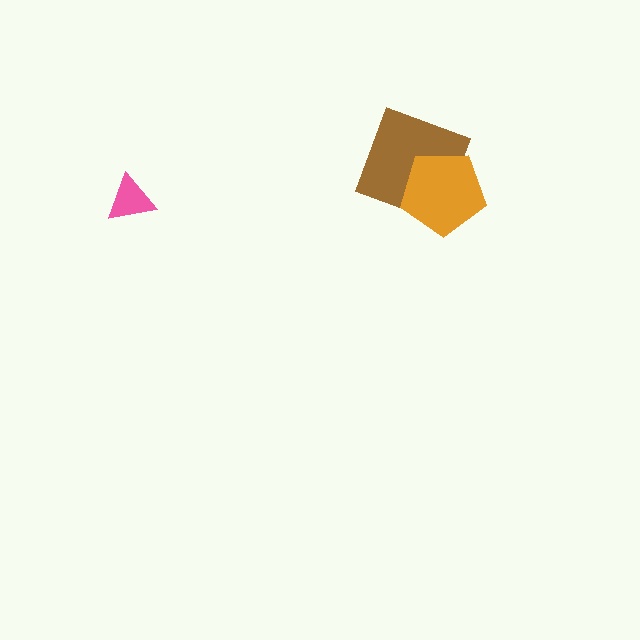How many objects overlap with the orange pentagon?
1 object overlaps with the orange pentagon.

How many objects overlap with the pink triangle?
0 objects overlap with the pink triangle.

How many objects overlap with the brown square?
1 object overlaps with the brown square.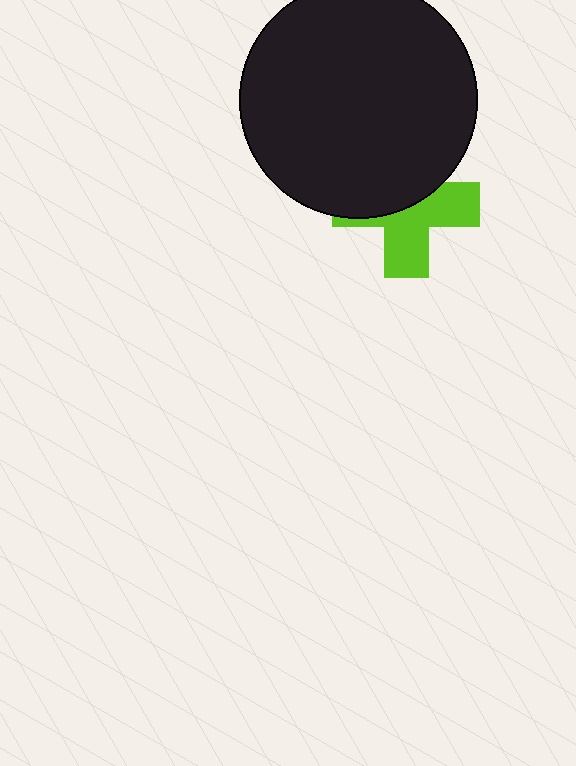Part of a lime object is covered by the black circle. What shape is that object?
It is a cross.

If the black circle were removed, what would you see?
You would see the complete lime cross.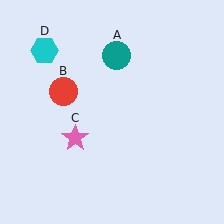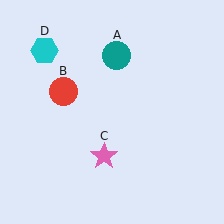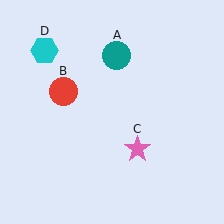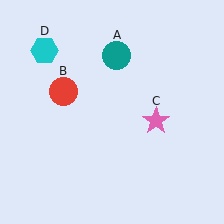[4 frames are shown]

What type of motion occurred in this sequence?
The pink star (object C) rotated counterclockwise around the center of the scene.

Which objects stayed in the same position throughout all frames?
Teal circle (object A) and red circle (object B) and cyan hexagon (object D) remained stationary.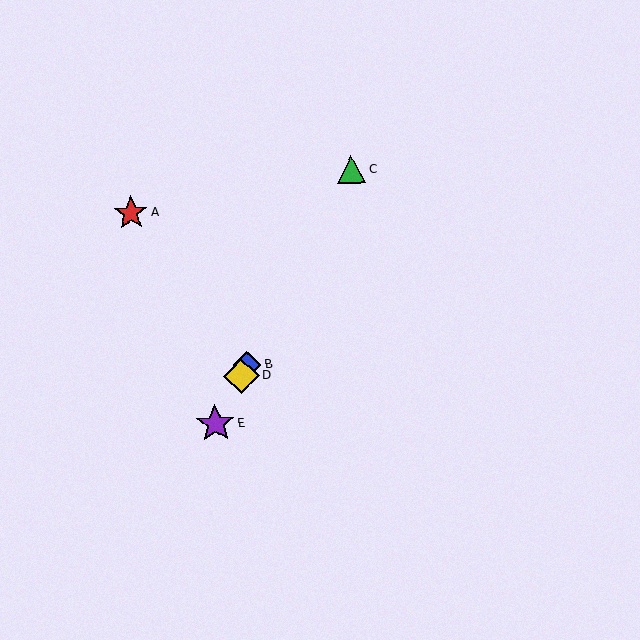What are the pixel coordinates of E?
Object E is at (216, 424).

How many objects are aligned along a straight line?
4 objects (B, C, D, E) are aligned along a straight line.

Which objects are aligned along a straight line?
Objects B, C, D, E are aligned along a straight line.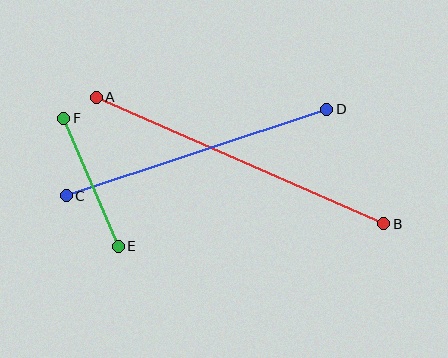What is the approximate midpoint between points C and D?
The midpoint is at approximately (197, 152) pixels.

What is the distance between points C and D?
The distance is approximately 274 pixels.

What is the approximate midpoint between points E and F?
The midpoint is at approximately (91, 182) pixels.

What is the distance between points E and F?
The distance is approximately 139 pixels.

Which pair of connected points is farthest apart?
Points A and B are farthest apart.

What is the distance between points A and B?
The distance is approximately 314 pixels.